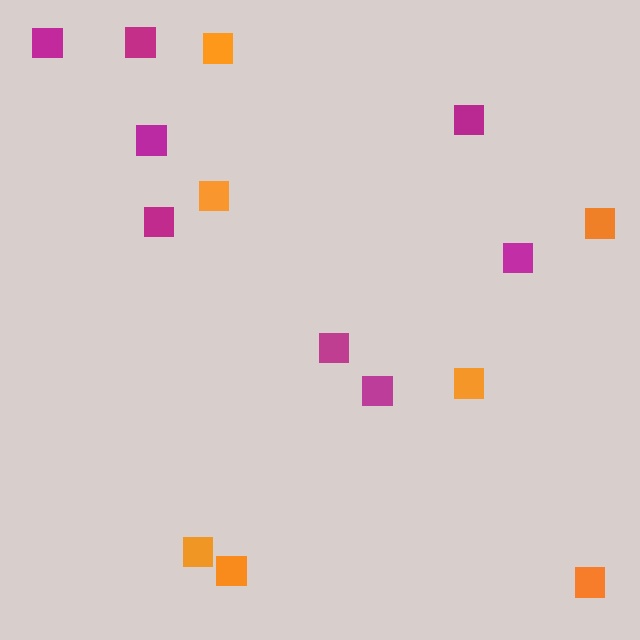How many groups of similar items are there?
There are 2 groups: one group of magenta squares (8) and one group of orange squares (7).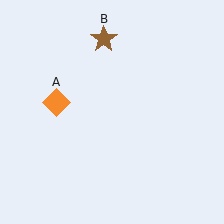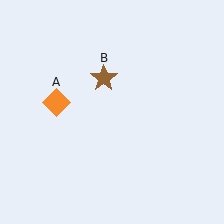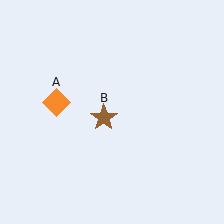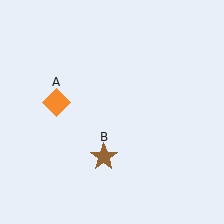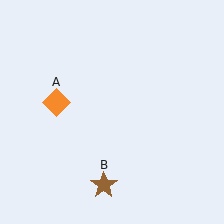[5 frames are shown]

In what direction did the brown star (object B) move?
The brown star (object B) moved down.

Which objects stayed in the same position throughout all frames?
Orange diamond (object A) remained stationary.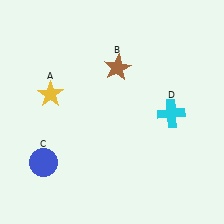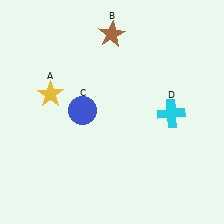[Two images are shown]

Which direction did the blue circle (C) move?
The blue circle (C) moved up.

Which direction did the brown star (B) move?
The brown star (B) moved up.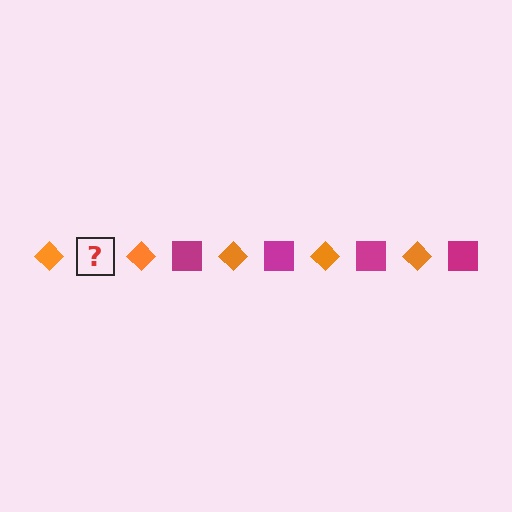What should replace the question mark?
The question mark should be replaced with a magenta square.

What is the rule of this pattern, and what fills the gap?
The rule is that the pattern alternates between orange diamond and magenta square. The gap should be filled with a magenta square.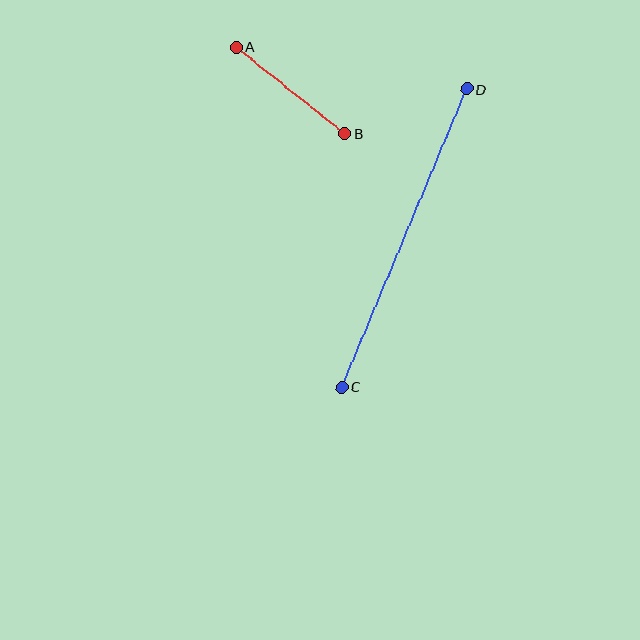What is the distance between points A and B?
The distance is approximately 139 pixels.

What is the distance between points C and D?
The distance is approximately 323 pixels.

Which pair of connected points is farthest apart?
Points C and D are farthest apart.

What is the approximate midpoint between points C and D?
The midpoint is at approximately (404, 238) pixels.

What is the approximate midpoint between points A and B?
The midpoint is at approximately (290, 90) pixels.